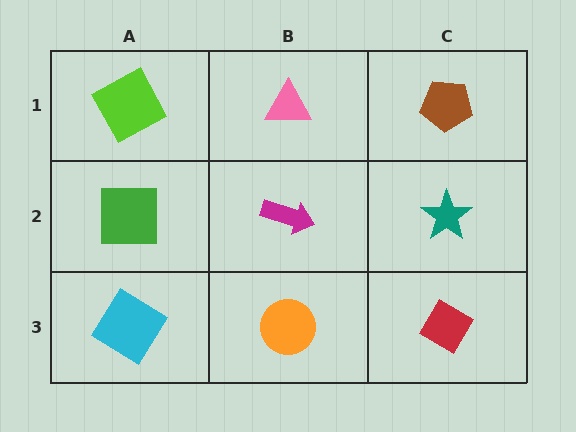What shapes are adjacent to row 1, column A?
A green square (row 2, column A), a pink triangle (row 1, column B).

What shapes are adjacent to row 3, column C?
A teal star (row 2, column C), an orange circle (row 3, column B).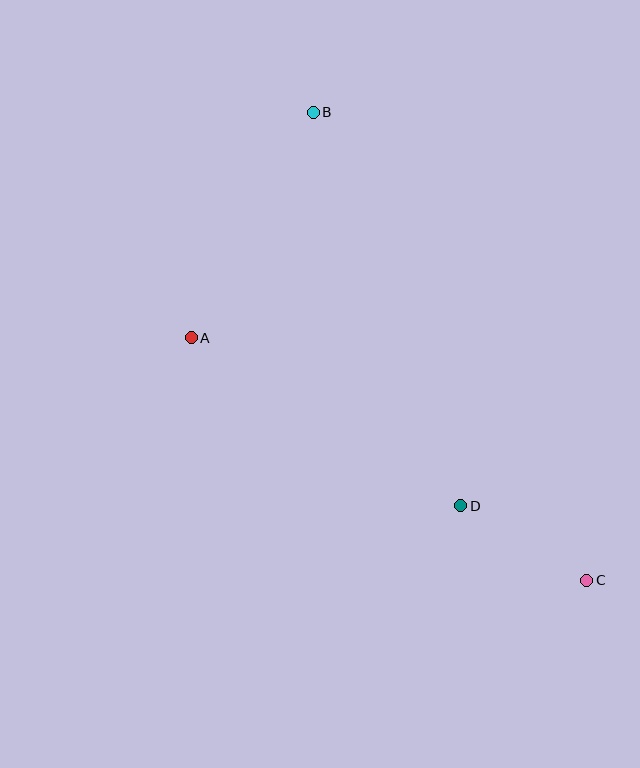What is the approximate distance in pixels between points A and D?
The distance between A and D is approximately 318 pixels.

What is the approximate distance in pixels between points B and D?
The distance between B and D is approximately 420 pixels.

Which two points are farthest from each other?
Points B and C are farthest from each other.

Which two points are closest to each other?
Points C and D are closest to each other.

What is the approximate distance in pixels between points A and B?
The distance between A and B is approximately 257 pixels.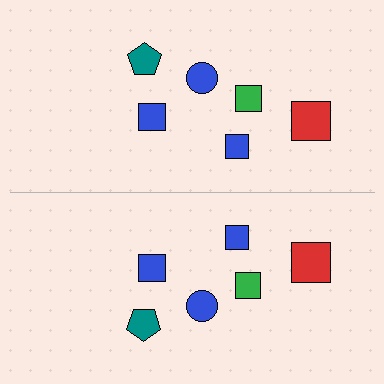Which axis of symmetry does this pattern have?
The pattern has a horizontal axis of symmetry running through the center of the image.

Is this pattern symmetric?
Yes, this pattern has bilateral (reflection) symmetry.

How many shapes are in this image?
There are 12 shapes in this image.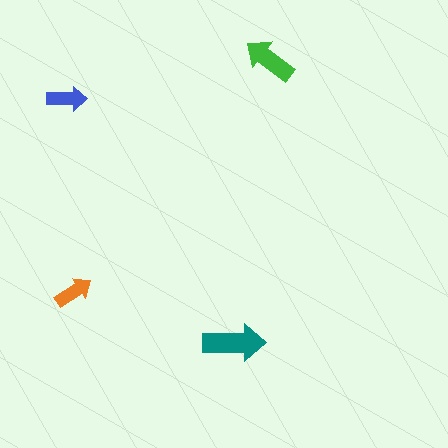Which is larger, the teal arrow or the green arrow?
The teal one.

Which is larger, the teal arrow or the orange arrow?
The teal one.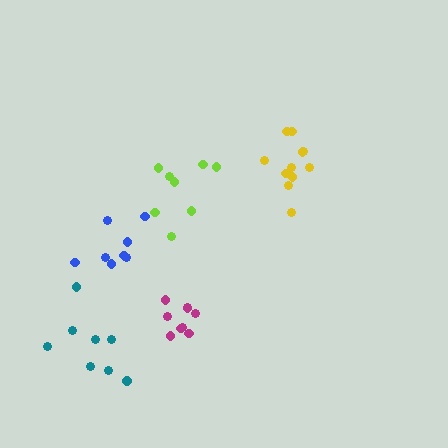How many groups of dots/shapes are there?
There are 5 groups.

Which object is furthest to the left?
The teal cluster is leftmost.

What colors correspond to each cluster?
The clusters are colored: magenta, lime, blue, yellow, teal.